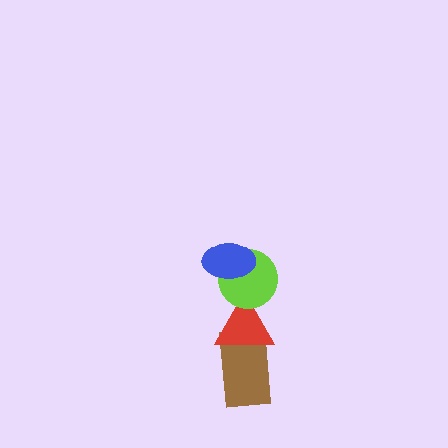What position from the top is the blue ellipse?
The blue ellipse is 1st from the top.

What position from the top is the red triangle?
The red triangle is 3rd from the top.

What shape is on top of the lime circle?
The blue ellipse is on top of the lime circle.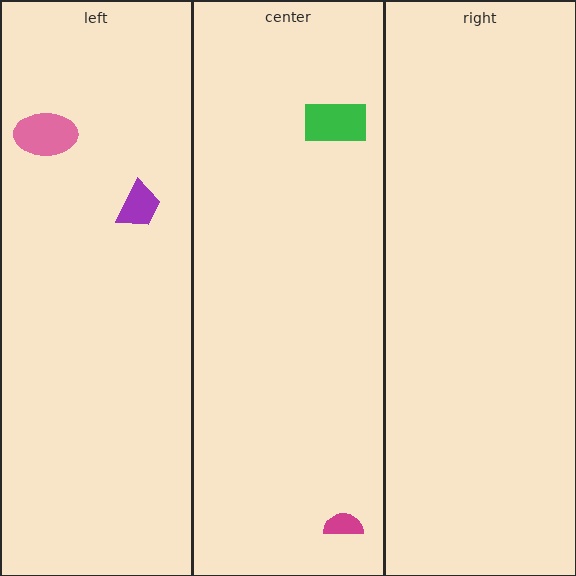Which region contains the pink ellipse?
The left region.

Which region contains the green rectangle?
The center region.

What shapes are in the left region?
The pink ellipse, the purple trapezoid.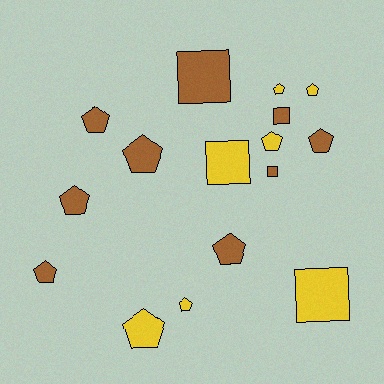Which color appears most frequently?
Brown, with 9 objects.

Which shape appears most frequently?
Pentagon, with 11 objects.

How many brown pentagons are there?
There are 6 brown pentagons.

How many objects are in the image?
There are 16 objects.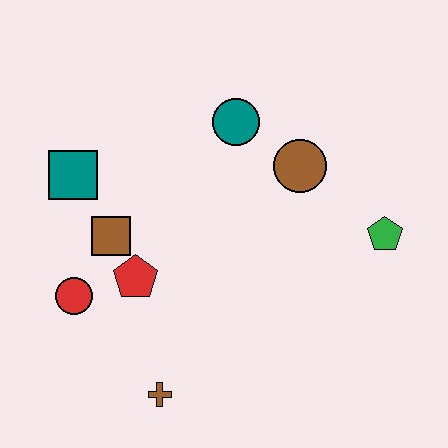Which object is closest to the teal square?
The brown square is closest to the teal square.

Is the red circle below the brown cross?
No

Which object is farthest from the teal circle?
The brown cross is farthest from the teal circle.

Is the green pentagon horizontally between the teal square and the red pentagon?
No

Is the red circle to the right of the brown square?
No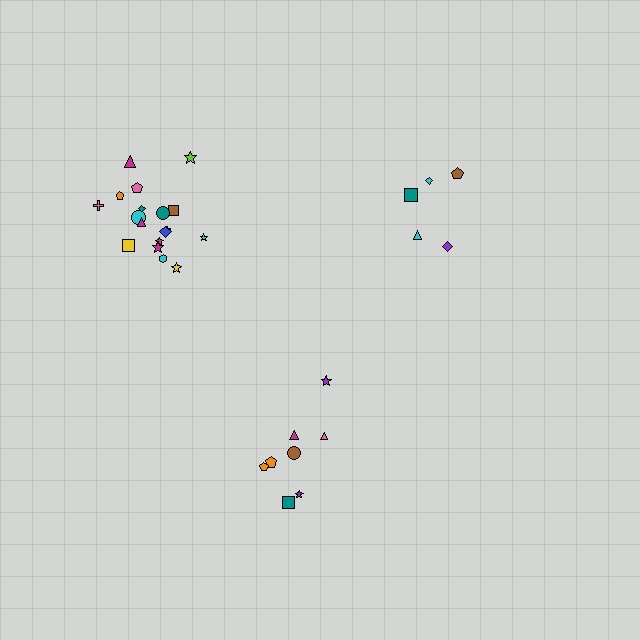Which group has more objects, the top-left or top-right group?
The top-left group.